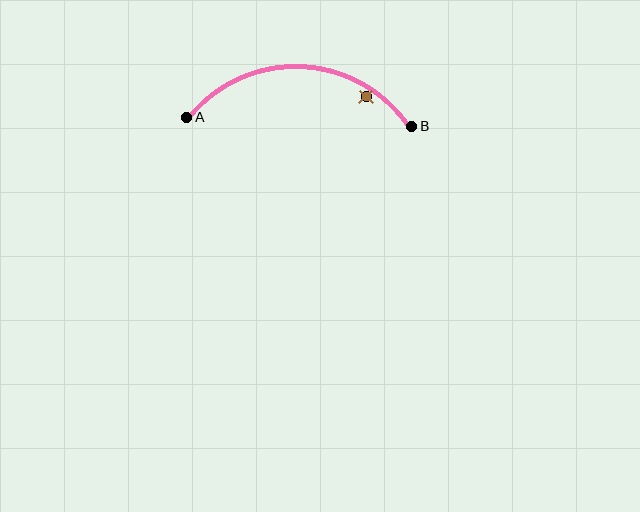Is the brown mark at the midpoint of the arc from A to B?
No — the brown mark does not lie on the arc at all. It sits slightly inside the curve.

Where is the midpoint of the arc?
The arc midpoint is the point on the curve farthest from the straight line joining A and B. It sits above that line.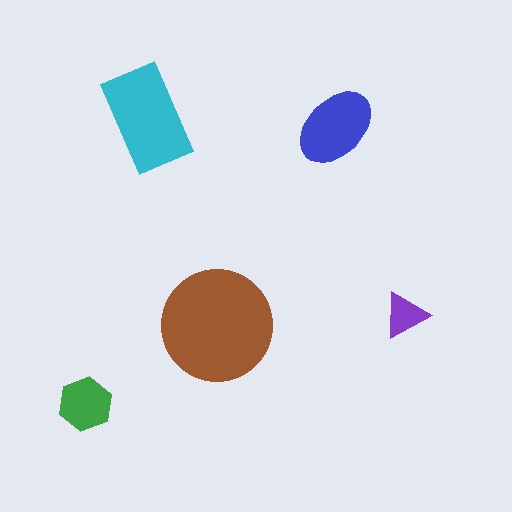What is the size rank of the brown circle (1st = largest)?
1st.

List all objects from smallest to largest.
The purple triangle, the green hexagon, the blue ellipse, the cyan rectangle, the brown circle.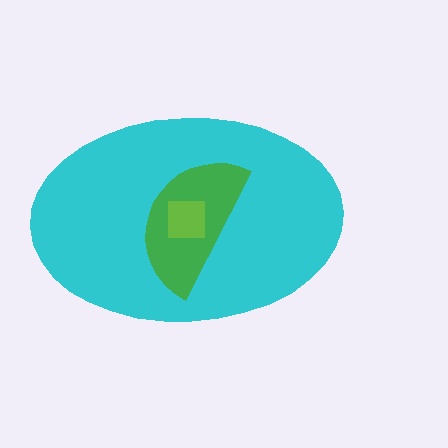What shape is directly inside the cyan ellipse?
The green semicircle.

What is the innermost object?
The lime square.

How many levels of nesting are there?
3.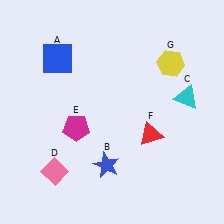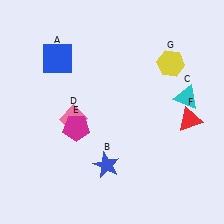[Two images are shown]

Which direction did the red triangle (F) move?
The red triangle (F) moved right.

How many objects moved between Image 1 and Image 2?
2 objects moved between the two images.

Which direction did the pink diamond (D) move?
The pink diamond (D) moved up.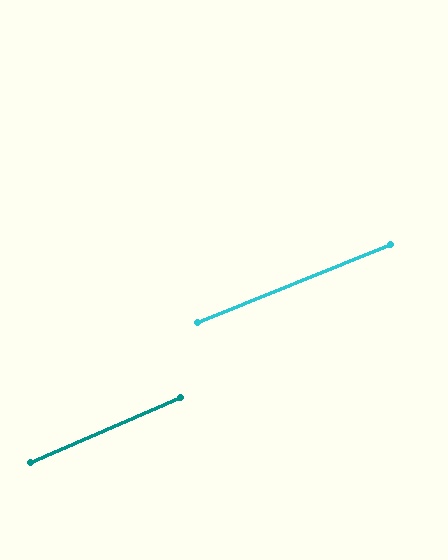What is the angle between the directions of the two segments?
Approximately 1 degree.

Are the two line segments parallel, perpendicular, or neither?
Parallel — their directions differ by only 1.3°.